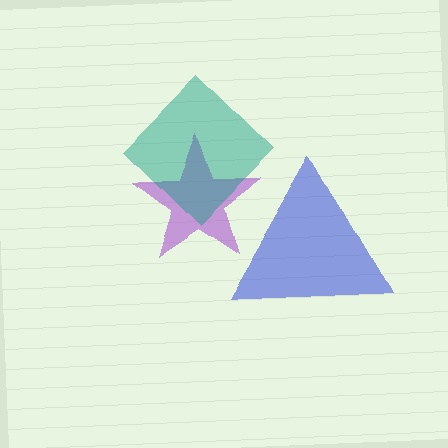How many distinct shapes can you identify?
There are 3 distinct shapes: a purple star, a blue triangle, a teal diamond.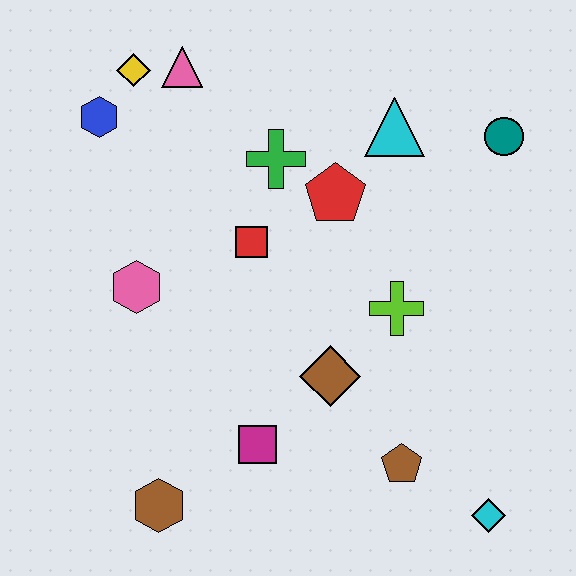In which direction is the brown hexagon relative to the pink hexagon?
The brown hexagon is below the pink hexagon.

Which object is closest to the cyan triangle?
The red pentagon is closest to the cyan triangle.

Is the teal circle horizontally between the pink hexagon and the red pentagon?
No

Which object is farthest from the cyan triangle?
The brown hexagon is farthest from the cyan triangle.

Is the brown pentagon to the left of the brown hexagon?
No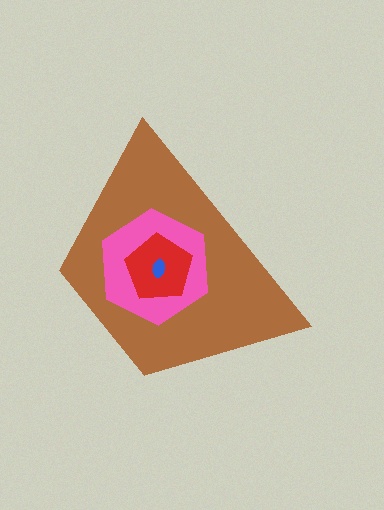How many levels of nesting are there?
4.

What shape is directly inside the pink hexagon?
The red pentagon.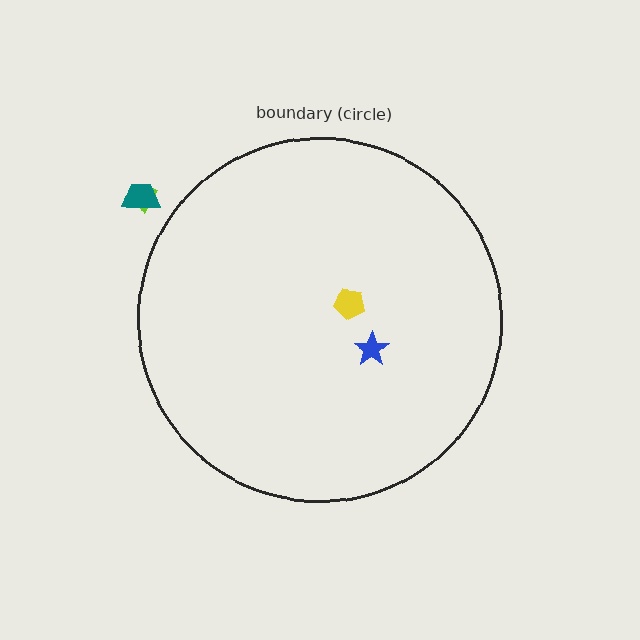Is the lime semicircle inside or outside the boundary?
Outside.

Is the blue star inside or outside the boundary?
Inside.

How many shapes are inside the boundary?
2 inside, 2 outside.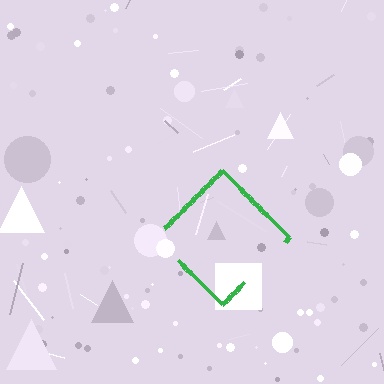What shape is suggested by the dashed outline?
The dashed outline suggests a diamond.